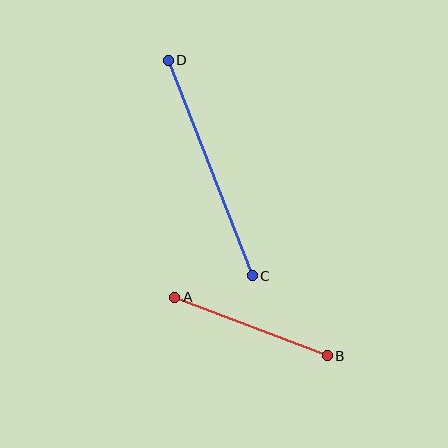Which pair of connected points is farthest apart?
Points C and D are farthest apart.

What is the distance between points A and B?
The distance is approximately 163 pixels.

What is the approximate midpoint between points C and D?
The midpoint is at approximately (210, 168) pixels.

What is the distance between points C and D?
The distance is approximately 231 pixels.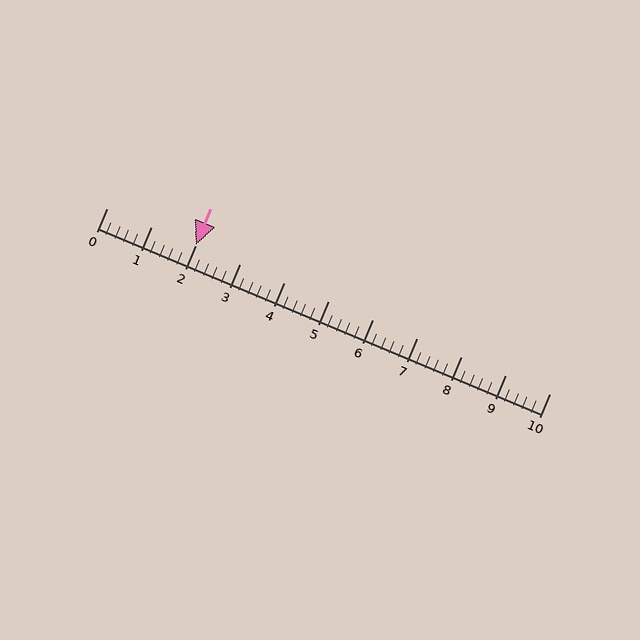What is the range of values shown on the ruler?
The ruler shows values from 0 to 10.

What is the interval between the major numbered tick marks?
The major tick marks are spaced 1 units apart.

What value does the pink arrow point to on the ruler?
The pink arrow points to approximately 2.0.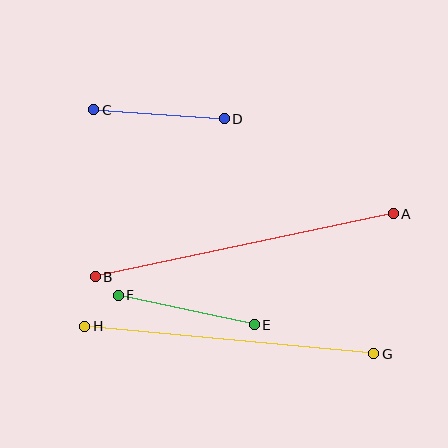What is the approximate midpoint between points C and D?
The midpoint is at approximately (159, 114) pixels.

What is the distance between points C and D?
The distance is approximately 131 pixels.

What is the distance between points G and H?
The distance is approximately 290 pixels.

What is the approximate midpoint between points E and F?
The midpoint is at approximately (186, 310) pixels.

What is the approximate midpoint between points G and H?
The midpoint is at approximately (229, 340) pixels.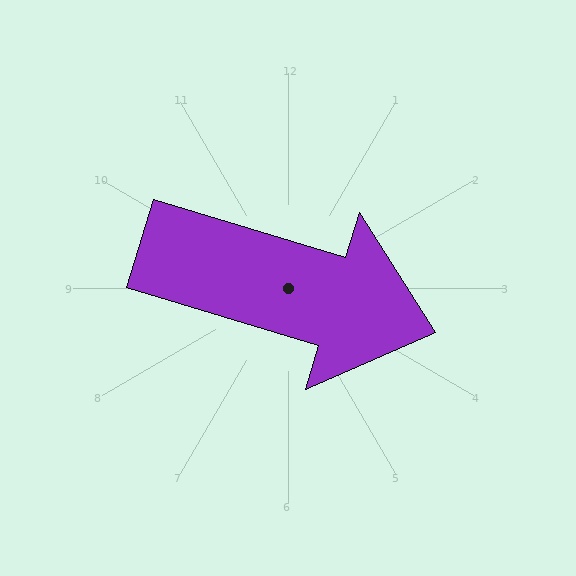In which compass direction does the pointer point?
East.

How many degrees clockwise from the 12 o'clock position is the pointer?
Approximately 107 degrees.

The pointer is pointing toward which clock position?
Roughly 4 o'clock.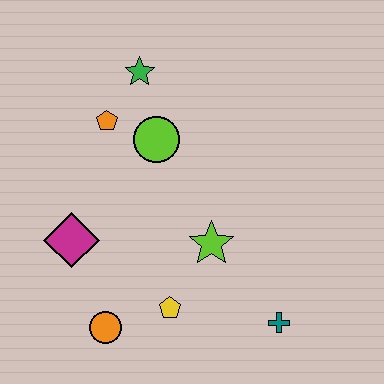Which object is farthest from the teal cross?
The green star is farthest from the teal cross.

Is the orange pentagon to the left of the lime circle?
Yes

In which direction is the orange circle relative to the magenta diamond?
The orange circle is below the magenta diamond.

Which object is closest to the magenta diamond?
The orange circle is closest to the magenta diamond.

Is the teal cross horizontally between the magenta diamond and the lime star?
No